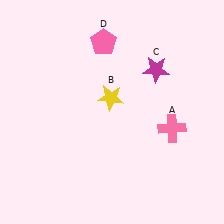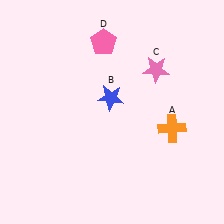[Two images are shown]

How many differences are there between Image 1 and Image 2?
There are 3 differences between the two images.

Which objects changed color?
A changed from pink to orange. B changed from yellow to blue. C changed from magenta to pink.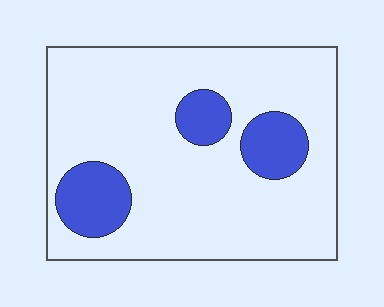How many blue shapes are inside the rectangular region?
3.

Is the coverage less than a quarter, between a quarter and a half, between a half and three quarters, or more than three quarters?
Less than a quarter.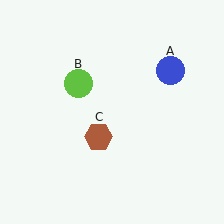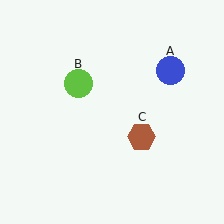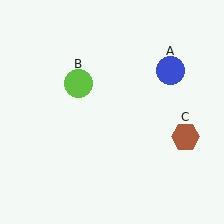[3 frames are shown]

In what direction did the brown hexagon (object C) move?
The brown hexagon (object C) moved right.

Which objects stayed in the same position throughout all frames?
Blue circle (object A) and lime circle (object B) remained stationary.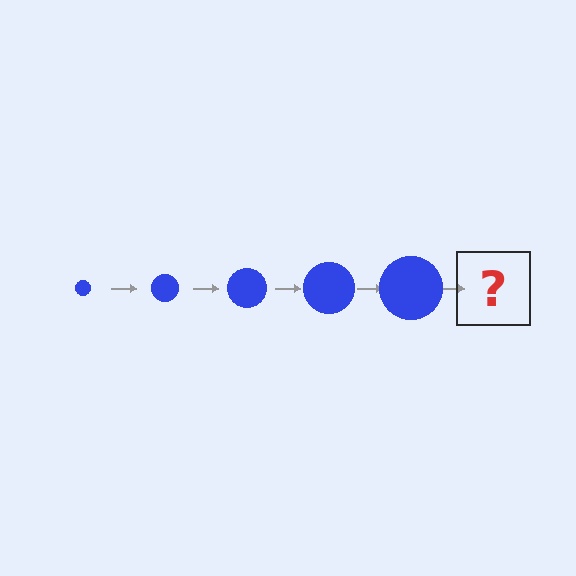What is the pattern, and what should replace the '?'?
The pattern is that the circle gets progressively larger each step. The '?' should be a blue circle, larger than the previous one.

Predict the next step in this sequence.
The next step is a blue circle, larger than the previous one.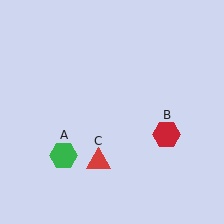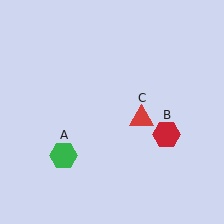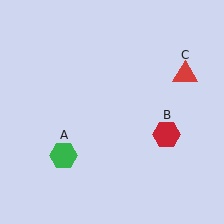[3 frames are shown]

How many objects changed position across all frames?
1 object changed position: red triangle (object C).